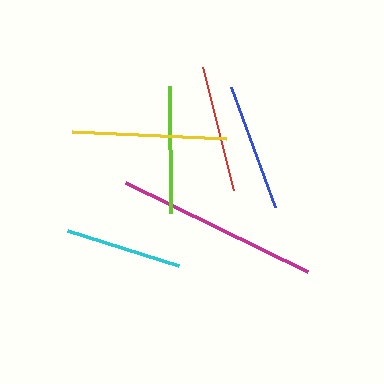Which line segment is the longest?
The magenta line is the longest at approximately 203 pixels.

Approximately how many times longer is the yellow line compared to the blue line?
The yellow line is approximately 1.2 times the length of the blue line.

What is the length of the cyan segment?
The cyan segment is approximately 116 pixels long.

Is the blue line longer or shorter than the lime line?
The blue line is longer than the lime line.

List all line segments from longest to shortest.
From longest to shortest: magenta, yellow, blue, lime, red, cyan.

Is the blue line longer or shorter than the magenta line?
The magenta line is longer than the blue line.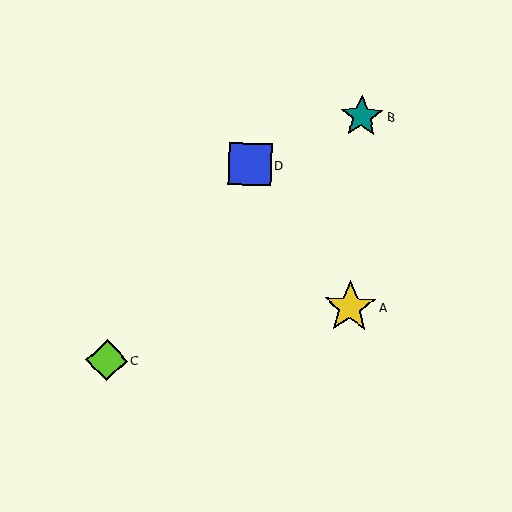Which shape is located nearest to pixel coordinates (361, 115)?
The teal star (labeled B) at (362, 116) is nearest to that location.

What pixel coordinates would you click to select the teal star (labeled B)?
Click at (362, 116) to select the teal star B.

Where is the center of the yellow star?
The center of the yellow star is at (350, 307).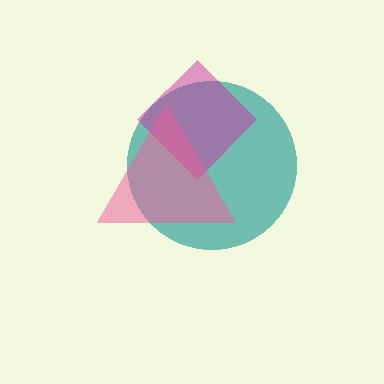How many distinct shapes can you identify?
There are 3 distinct shapes: a teal circle, a magenta diamond, a pink triangle.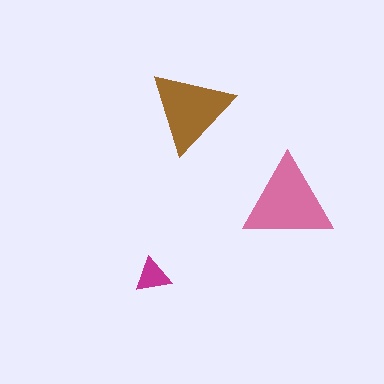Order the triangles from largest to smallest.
the pink one, the brown one, the magenta one.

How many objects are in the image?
There are 3 objects in the image.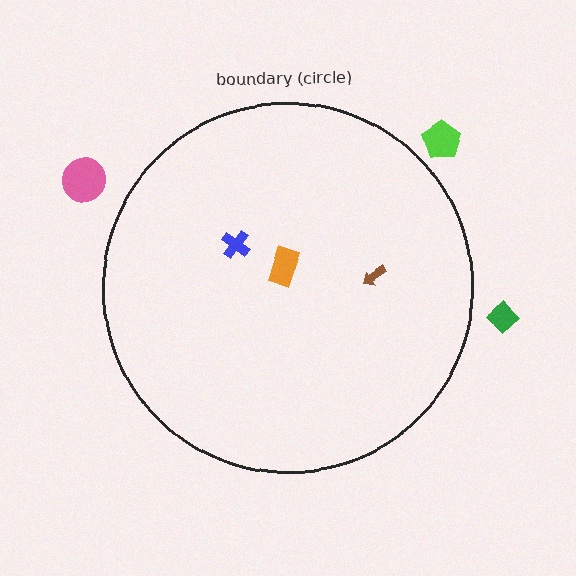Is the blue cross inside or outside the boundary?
Inside.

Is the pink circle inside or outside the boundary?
Outside.